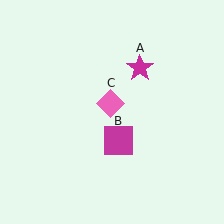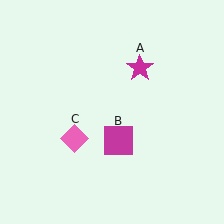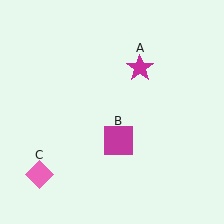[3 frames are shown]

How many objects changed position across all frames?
1 object changed position: pink diamond (object C).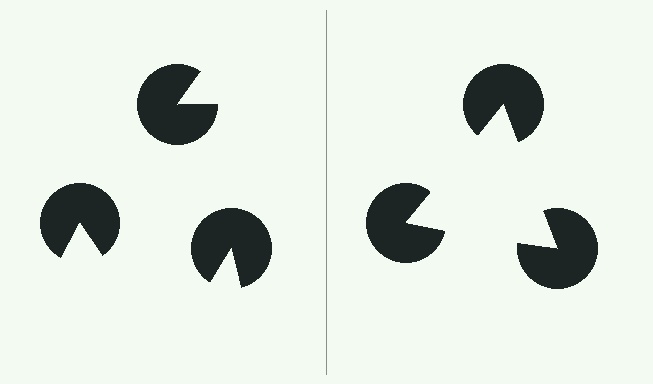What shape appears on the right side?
An illusory triangle.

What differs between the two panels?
The pac-man discs are positioned identically on both sides; only the wedge orientations differ. On the right they align to a triangle; on the left they are misaligned.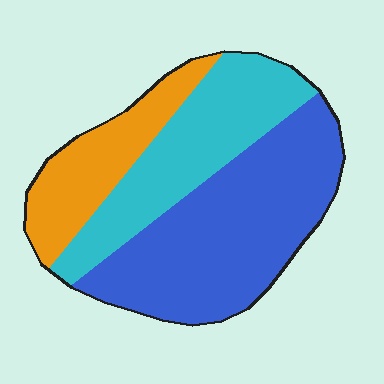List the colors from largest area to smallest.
From largest to smallest: blue, cyan, orange.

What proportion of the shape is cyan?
Cyan covers about 30% of the shape.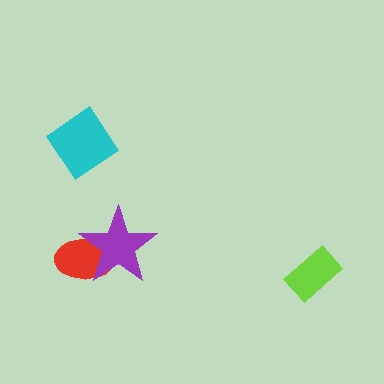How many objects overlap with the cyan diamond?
0 objects overlap with the cyan diamond.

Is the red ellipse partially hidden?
Yes, it is partially covered by another shape.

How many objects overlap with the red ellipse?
1 object overlaps with the red ellipse.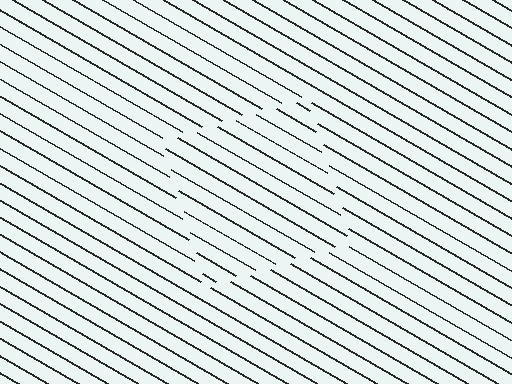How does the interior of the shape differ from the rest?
The interior of the shape contains the same grating, shifted by half a period — the contour is defined by the phase discontinuity where line-ends from the inner and outer gratings abut.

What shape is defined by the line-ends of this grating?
An illusory square. The interior of the shape contains the same grating, shifted by half a period — the contour is defined by the phase discontinuity where line-ends from the inner and outer gratings abut.